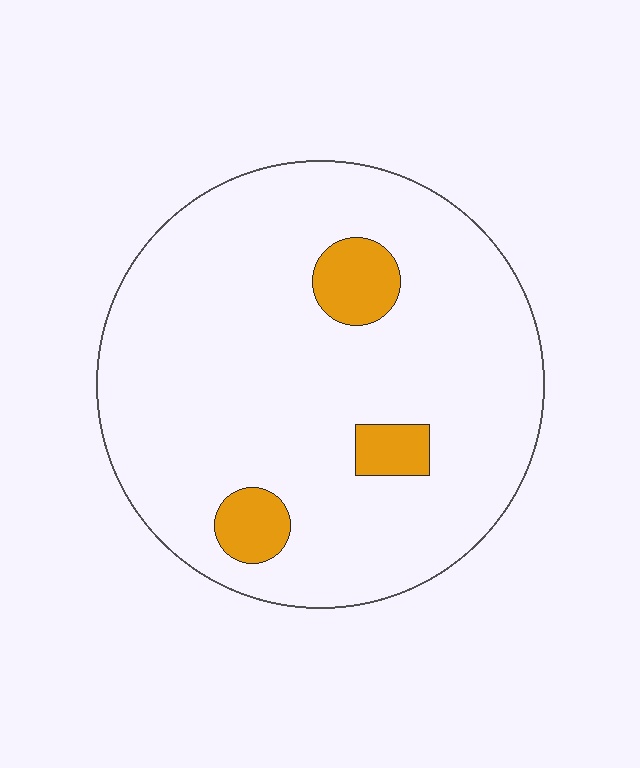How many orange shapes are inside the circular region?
3.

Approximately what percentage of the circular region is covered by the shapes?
Approximately 10%.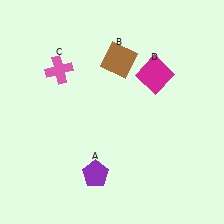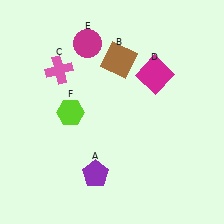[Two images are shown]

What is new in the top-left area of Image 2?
A magenta circle (E) was added in the top-left area of Image 2.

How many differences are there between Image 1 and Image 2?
There are 2 differences between the two images.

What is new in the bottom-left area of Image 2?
A lime hexagon (F) was added in the bottom-left area of Image 2.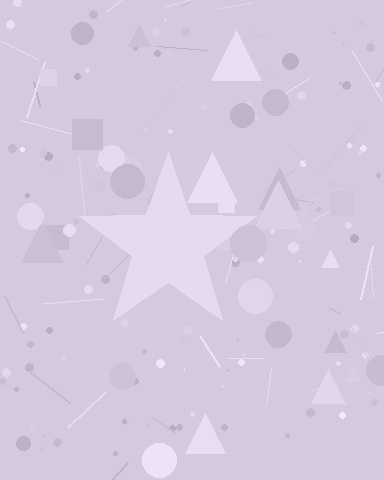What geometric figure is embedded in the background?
A star is embedded in the background.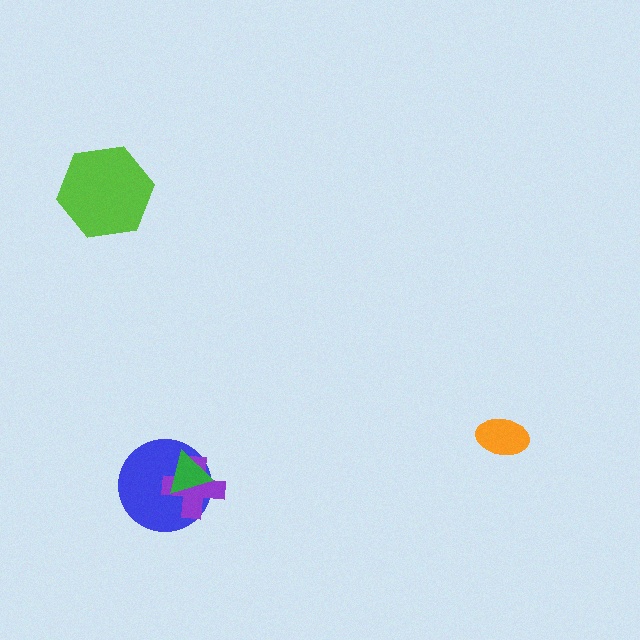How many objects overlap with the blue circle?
2 objects overlap with the blue circle.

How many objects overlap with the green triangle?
2 objects overlap with the green triangle.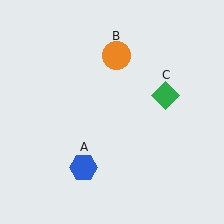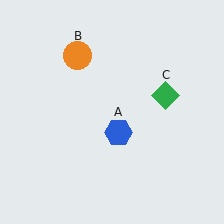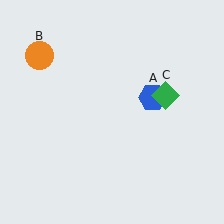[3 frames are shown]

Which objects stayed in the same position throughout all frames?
Green diamond (object C) remained stationary.